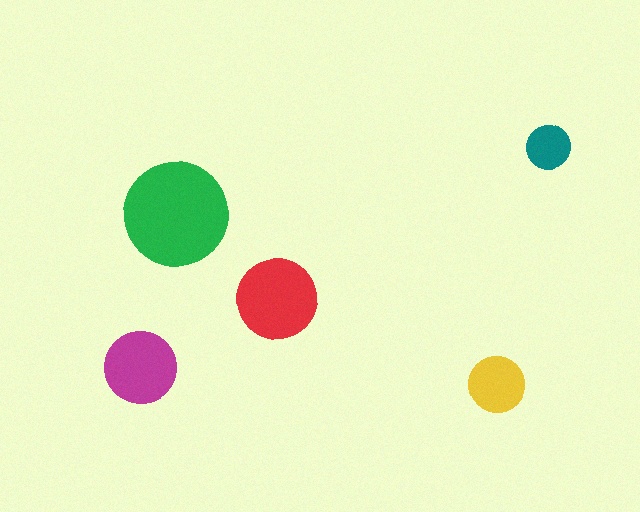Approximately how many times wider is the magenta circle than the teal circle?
About 1.5 times wider.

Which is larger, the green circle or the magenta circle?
The green one.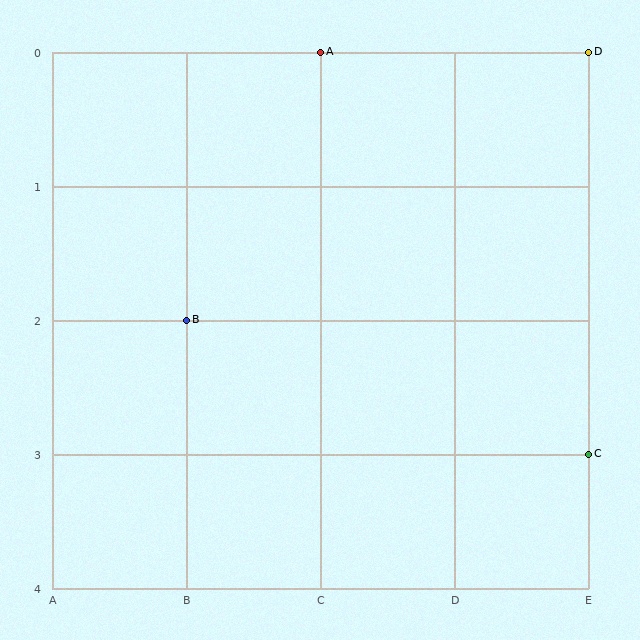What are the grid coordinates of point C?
Point C is at grid coordinates (E, 3).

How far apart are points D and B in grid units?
Points D and B are 3 columns and 2 rows apart (about 3.6 grid units diagonally).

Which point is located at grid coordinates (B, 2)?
Point B is at (B, 2).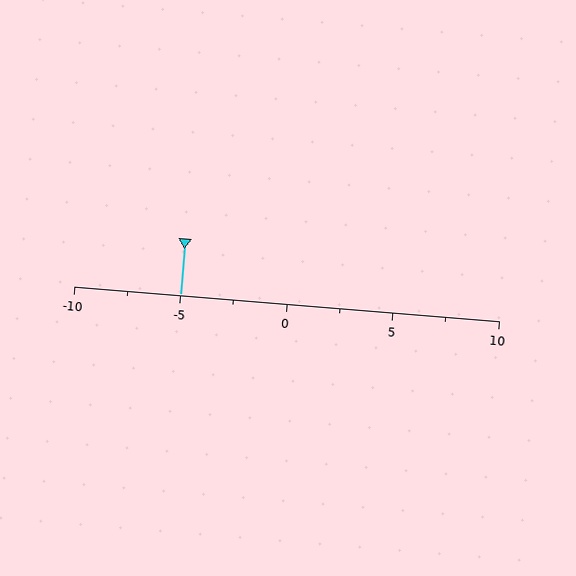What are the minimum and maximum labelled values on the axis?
The axis runs from -10 to 10.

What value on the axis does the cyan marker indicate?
The marker indicates approximately -5.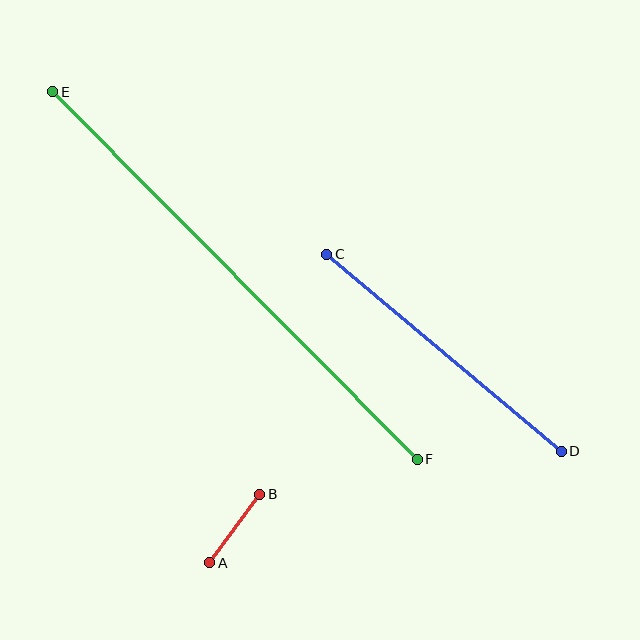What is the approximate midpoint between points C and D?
The midpoint is at approximately (444, 353) pixels.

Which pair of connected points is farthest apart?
Points E and F are farthest apart.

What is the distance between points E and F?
The distance is approximately 517 pixels.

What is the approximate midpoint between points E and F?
The midpoint is at approximately (235, 275) pixels.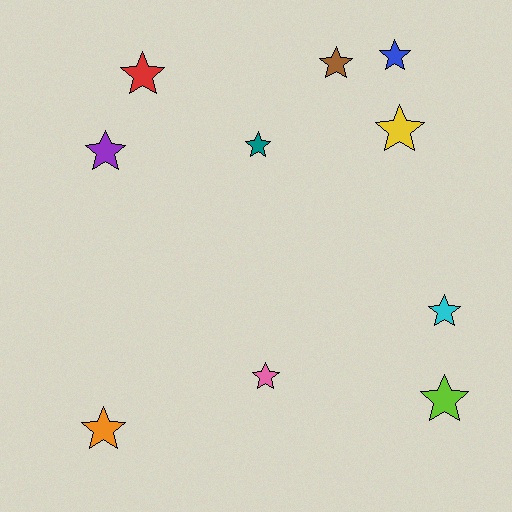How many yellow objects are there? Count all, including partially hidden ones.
There is 1 yellow object.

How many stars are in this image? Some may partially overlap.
There are 10 stars.